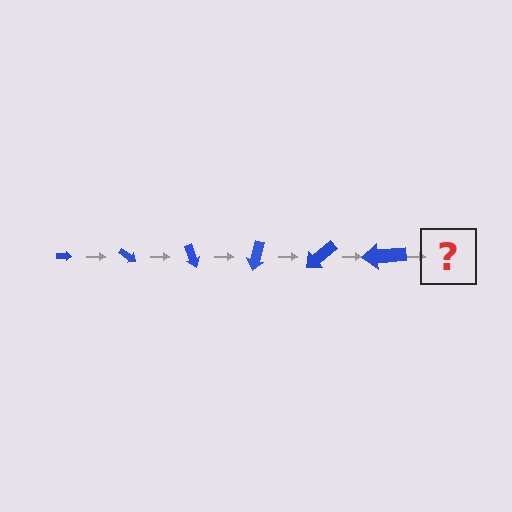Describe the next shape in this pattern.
It should be an arrow, larger than the previous one and rotated 210 degrees from the start.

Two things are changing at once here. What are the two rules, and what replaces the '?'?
The two rules are that the arrow grows larger each step and it rotates 35 degrees each step. The '?' should be an arrow, larger than the previous one and rotated 210 degrees from the start.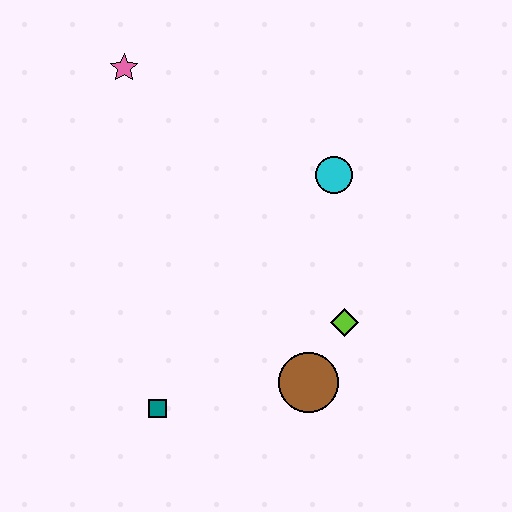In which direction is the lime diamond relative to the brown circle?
The lime diamond is above the brown circle.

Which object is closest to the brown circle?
The lime diamond is closest to the brown circle.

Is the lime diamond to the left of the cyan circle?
No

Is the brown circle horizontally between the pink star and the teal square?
No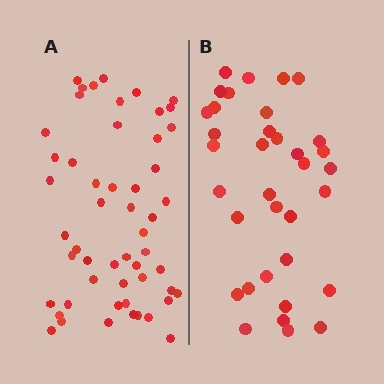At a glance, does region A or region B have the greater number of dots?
Region A (the left region) has more dots.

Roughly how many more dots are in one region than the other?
Region A has approximately 20 more dots than region B.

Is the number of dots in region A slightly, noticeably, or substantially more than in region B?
Region A has substantially more. The ratio is roughly 1.5 to 1.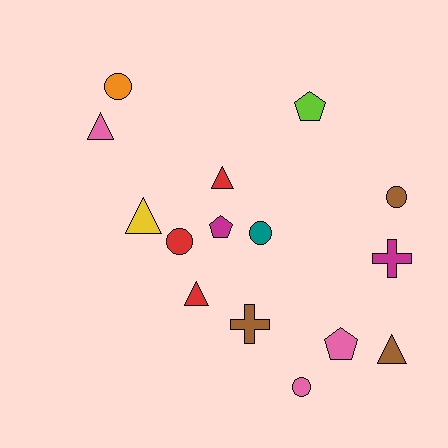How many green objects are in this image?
There are no green objects.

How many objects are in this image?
There are 15 objects.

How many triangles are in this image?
There are 5 triangles.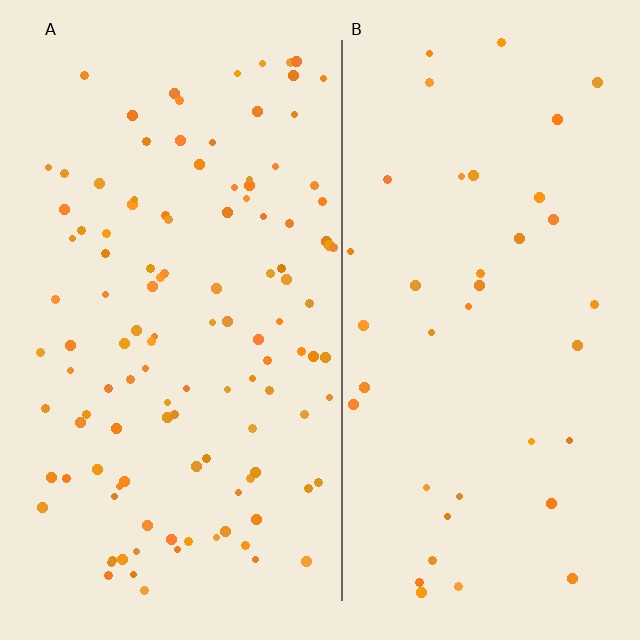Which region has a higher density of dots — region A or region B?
A (the left).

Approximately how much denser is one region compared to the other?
Approximately 3.0× — region A over region B.